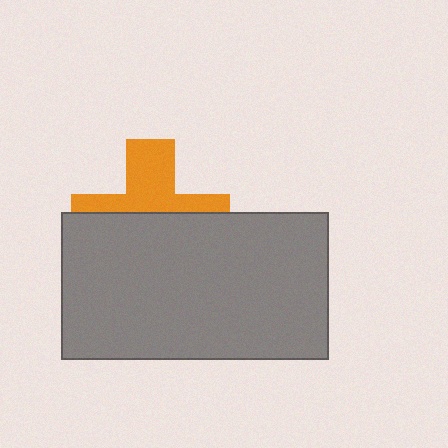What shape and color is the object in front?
The object in front is a gray rectangle.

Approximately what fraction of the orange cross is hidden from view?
Roughly 58% of the orange cross is hidden behind the gray rectangle.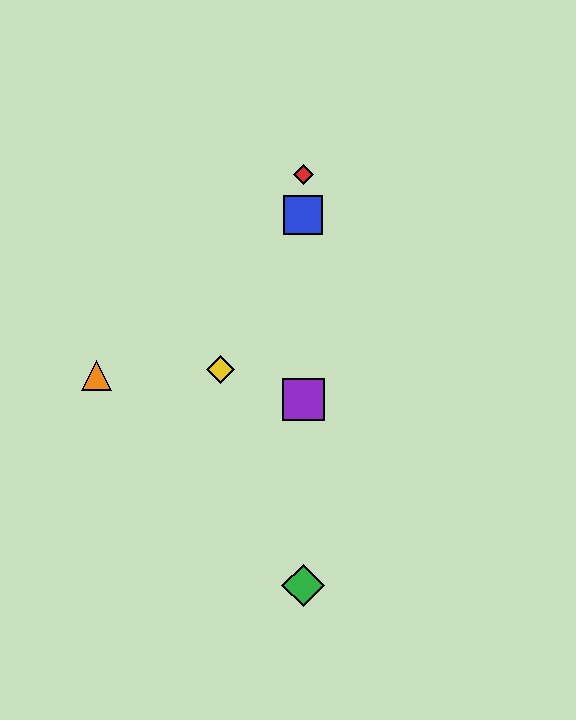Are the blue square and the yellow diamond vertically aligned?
No, the blue square is at x≈303 and the yellow diamond is at x≈221.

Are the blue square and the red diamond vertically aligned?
Yes, both are at x≈303.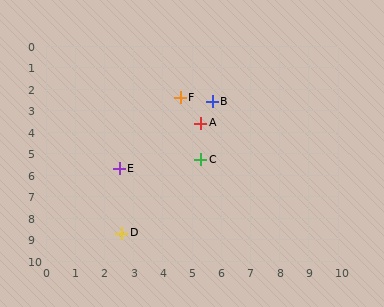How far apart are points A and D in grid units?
Points A and D are about 5.8 grid units apart.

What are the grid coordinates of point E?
Point E is at approximately (2.5, 5.7).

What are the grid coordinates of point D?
Point D is at approximately (2.6, 8.7).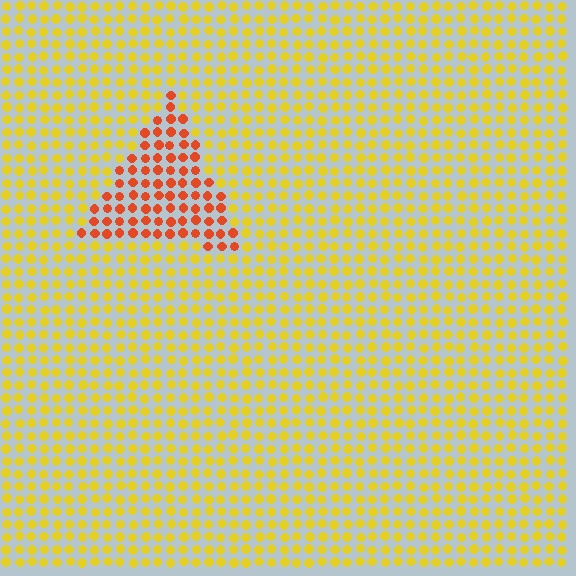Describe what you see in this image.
The image is filled with small yellow elements in a uniform arrangement. A triangle-shaped region is visible where the elements are tinted to a slightly different hue, forming a subtle color boundary.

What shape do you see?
I see a triangle.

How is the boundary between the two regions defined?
The boundary is defined purely by a slight shift in hue (about 42 degrees). Spacing, size, and orientation are identical on both sides.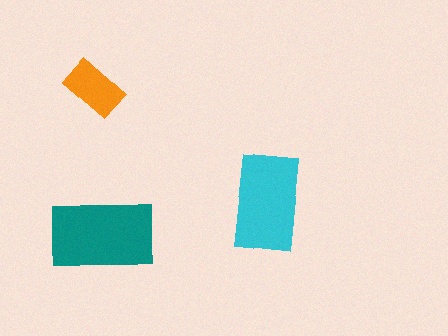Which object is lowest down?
The teal rectangle is bottommost.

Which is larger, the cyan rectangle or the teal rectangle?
The teal one.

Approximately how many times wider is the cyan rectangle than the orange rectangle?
About 1.5 times wider.